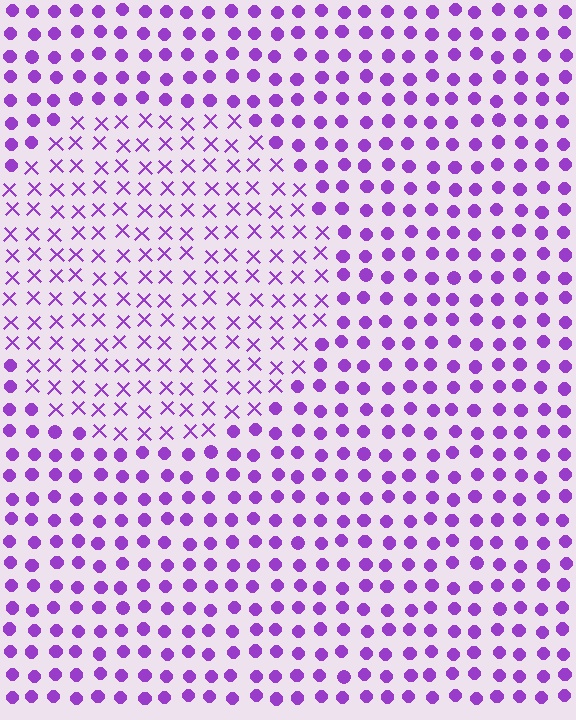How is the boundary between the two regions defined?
The boundary is defined by a change in element shape: X marks inside vs. circles outside. All elements share the same color and spacing.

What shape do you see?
I see a circle.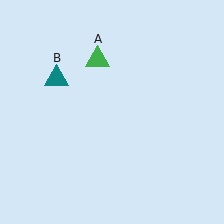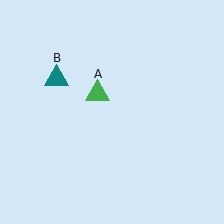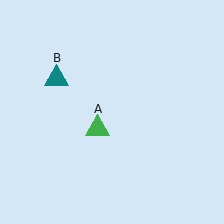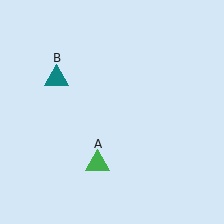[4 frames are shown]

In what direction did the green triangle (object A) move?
The green triangle (object A) moved down.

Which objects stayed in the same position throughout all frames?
Teal triangle (object B) remained stationary.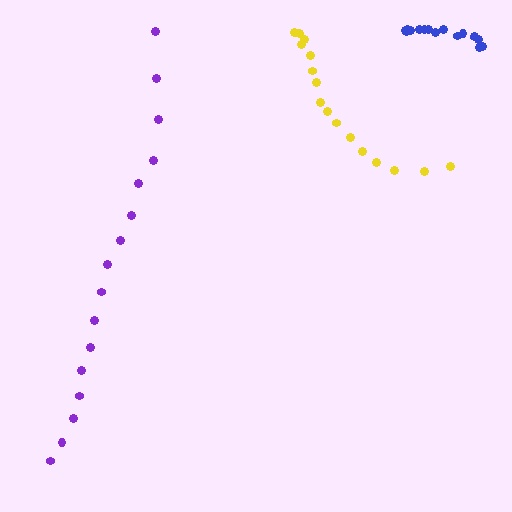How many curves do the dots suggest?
There are 3 distinct paths.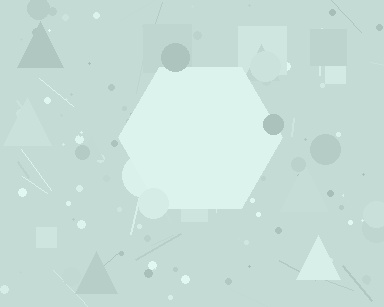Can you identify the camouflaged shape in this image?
The camouflaged shape is a hexagon.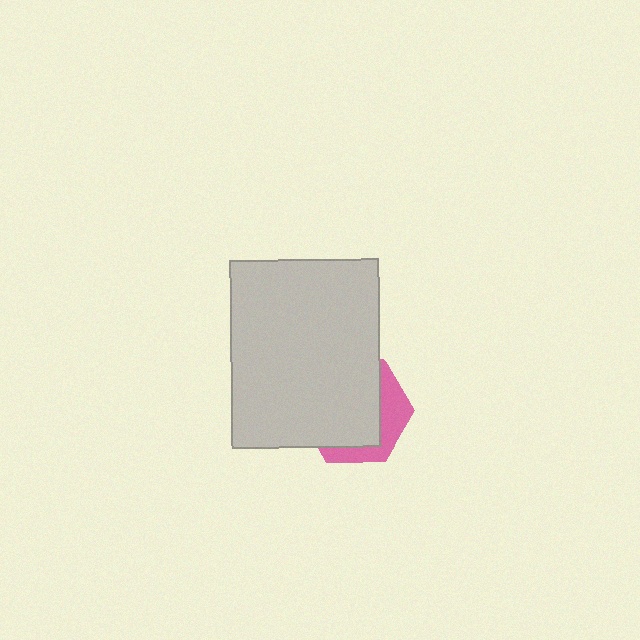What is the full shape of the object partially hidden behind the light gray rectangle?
The partially hidden object is a pink hexagon.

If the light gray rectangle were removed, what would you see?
You would see the complete pink hexagon.